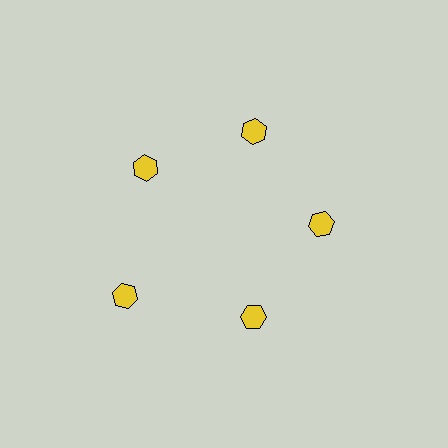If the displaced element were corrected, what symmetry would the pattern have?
It would have 5-fold rotational symmetry — the pattern would map onto itself every 72 degrees.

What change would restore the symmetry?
The symmetry would be restored by moving it inward, back onto the ring so that all 5 hexagons sit at equal angles and equal distance from the center.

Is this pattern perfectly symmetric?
No. The 5 yellow hexagons are arranged in a ring, but one element near the 8 o'clock position is pushed outward from the center, breaking the 5-fold rotational symmetry.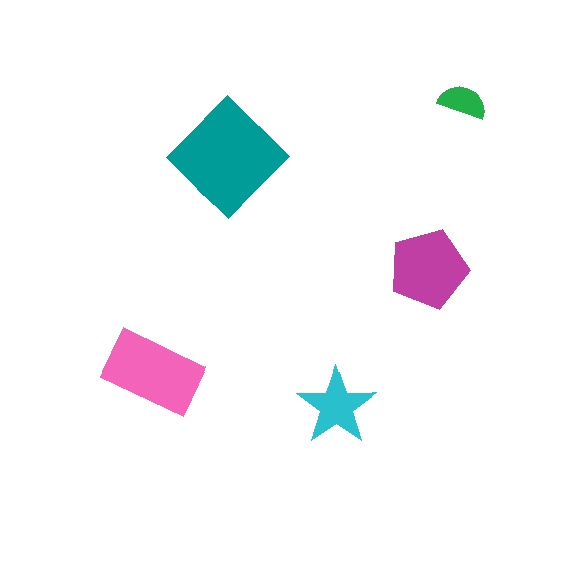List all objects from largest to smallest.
The teal diamond, the pink rectangle, the magenta pentagon, the cyan star, the green semicircle.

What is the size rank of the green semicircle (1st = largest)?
5th.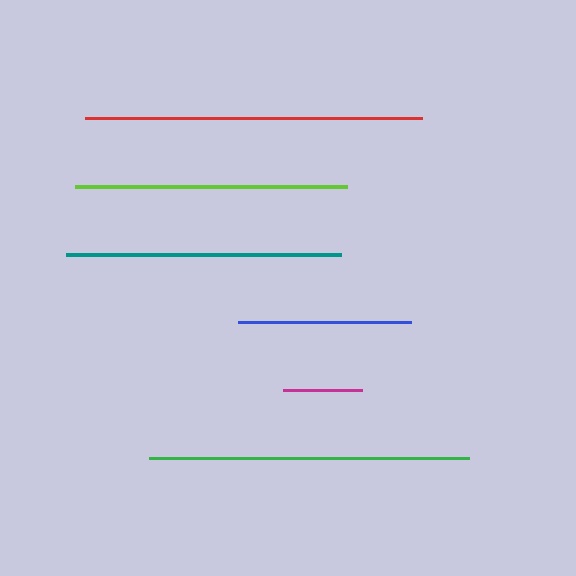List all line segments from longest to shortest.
From longest to shortest: red, green, teal, lime, blue, magenta.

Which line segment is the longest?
The red line is the longest at approximately 337 pixels.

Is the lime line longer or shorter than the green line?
The green line is longer than the lime line.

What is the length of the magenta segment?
The magenta segment is approximately 79 pixels long.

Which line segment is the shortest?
The magenta line is the shortest at approximately 79 pixels.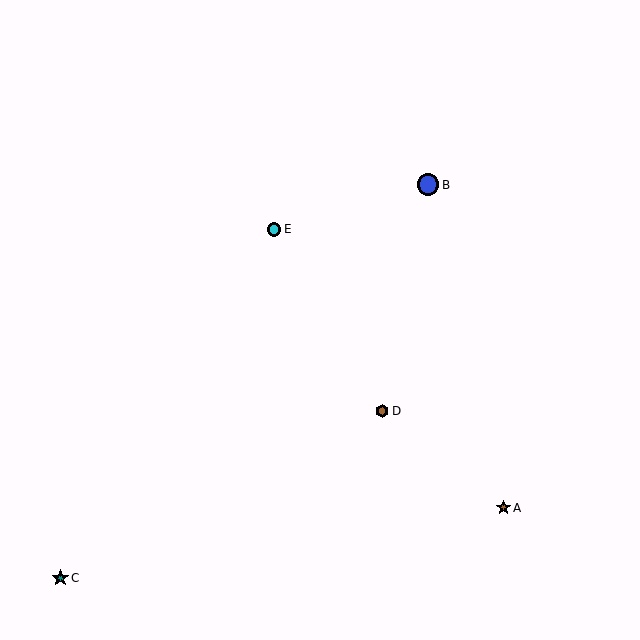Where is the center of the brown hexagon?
The center of the brown hexagon is at (382, 411).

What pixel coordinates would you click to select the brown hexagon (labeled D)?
Click at (382, 411) to select the brown hexagon D.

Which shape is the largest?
The blue circle (labeled B) is the largest.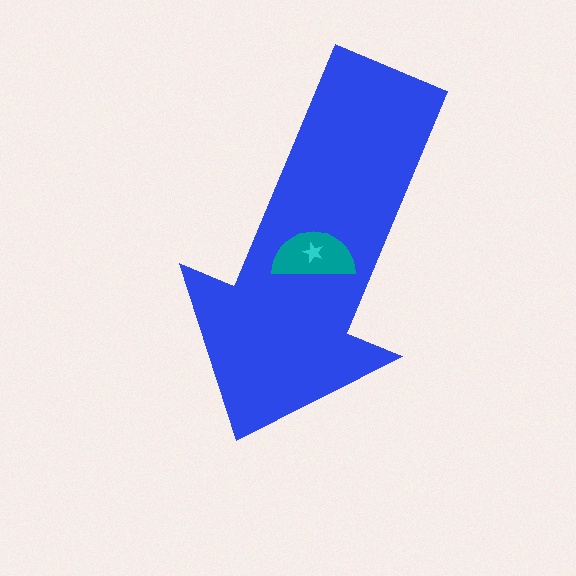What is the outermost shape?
The blue arrow.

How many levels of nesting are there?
3.